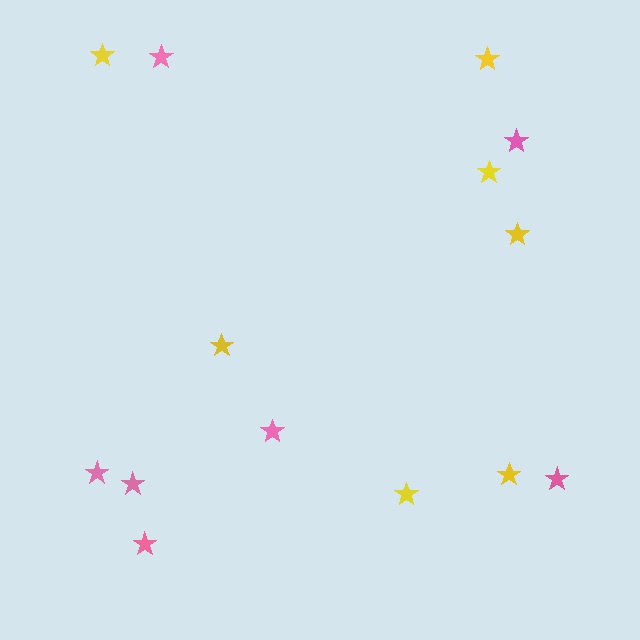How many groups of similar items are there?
There are 2 groups: one group of yellow stars (7) and one group of pink stars (7).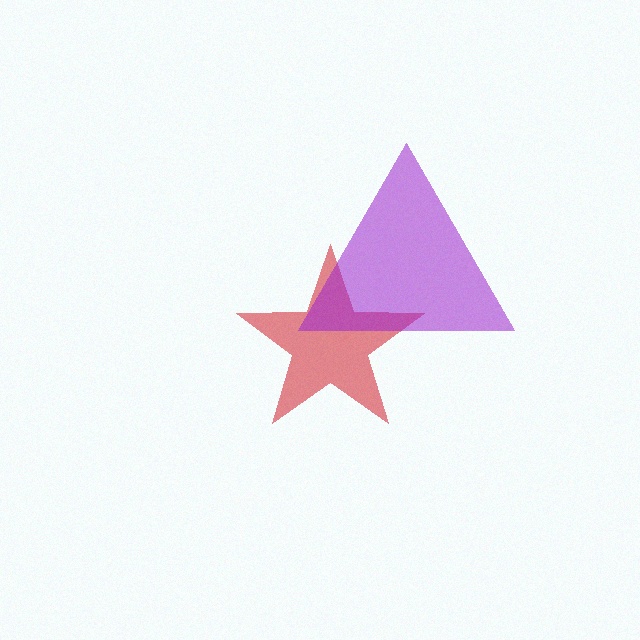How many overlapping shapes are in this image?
There are 2 overlapping shapes in the image.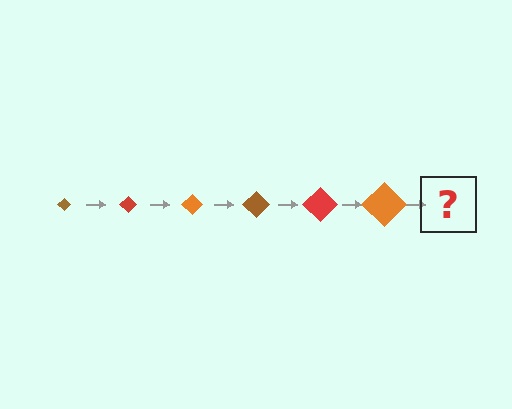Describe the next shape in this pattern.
It should be a brown diamond, larger than the previous one.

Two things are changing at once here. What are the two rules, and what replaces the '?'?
The two rules are that the diamond grows larger each step and the color cycles through brown, red, and orange. The '?' should be a brown diamond, larger than the previous one.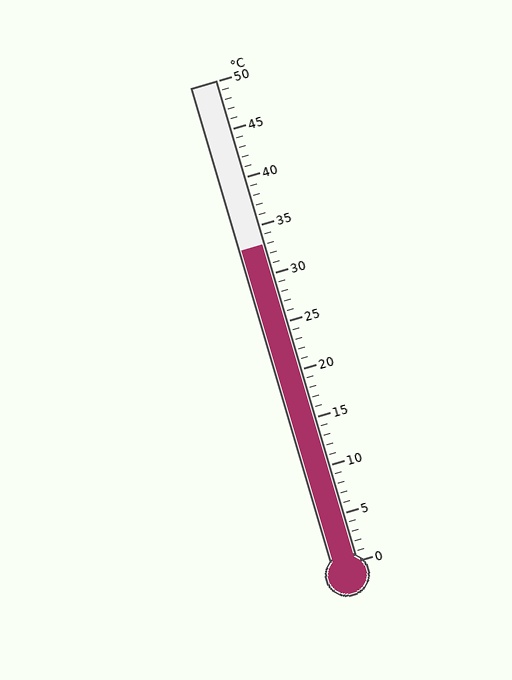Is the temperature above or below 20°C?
The temperature is above 20°C.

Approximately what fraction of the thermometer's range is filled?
The thermometer is filled to approximately 65% of its range.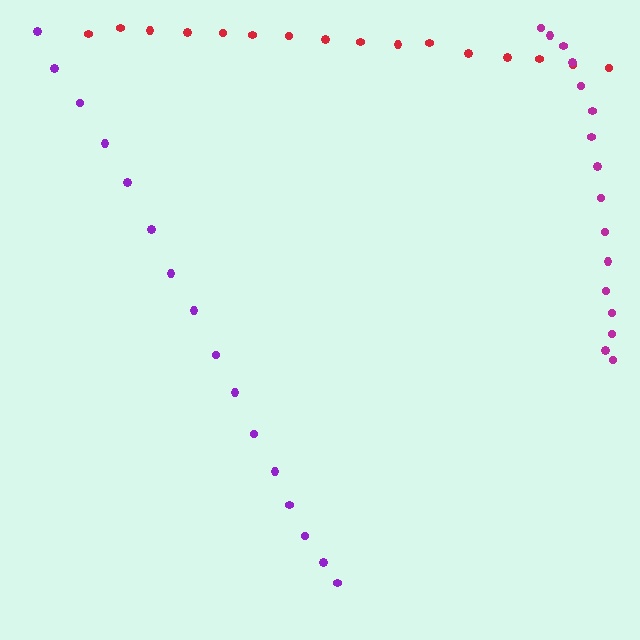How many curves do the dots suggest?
There are 3 distinct paths.